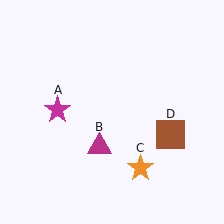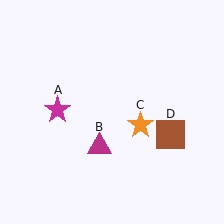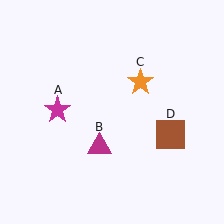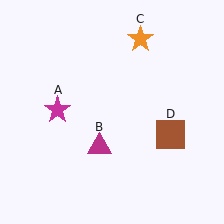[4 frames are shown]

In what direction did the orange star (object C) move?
The orange star (object C) moved up.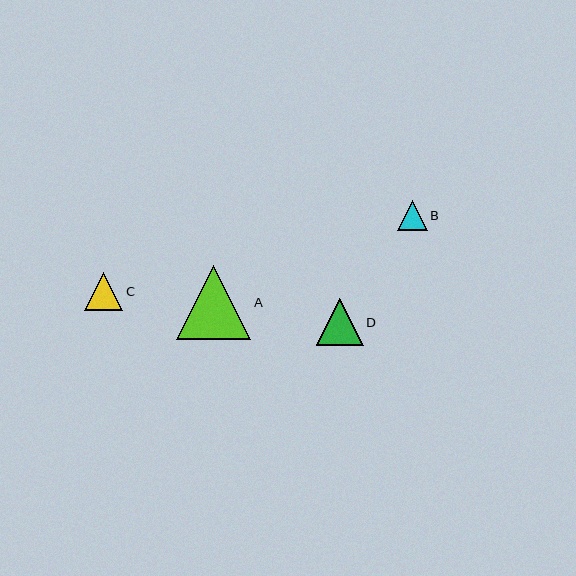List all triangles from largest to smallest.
From largest to smallest: A, D, C, B.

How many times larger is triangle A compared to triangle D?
Triangle A is approximately 1.6 times the size of triangle D.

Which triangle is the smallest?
Triangle B is the smallest with a size of approximately 30 pixels.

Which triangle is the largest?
Triangle A is the largest with a size of approximately 74 pixels.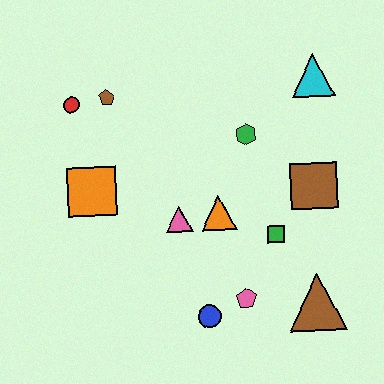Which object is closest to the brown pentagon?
The red circle is closest to the brown pentagon.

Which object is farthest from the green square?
The red circle is farthest from the green square.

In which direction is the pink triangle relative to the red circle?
The pink triangle is below the red circle.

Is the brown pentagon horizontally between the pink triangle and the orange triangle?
No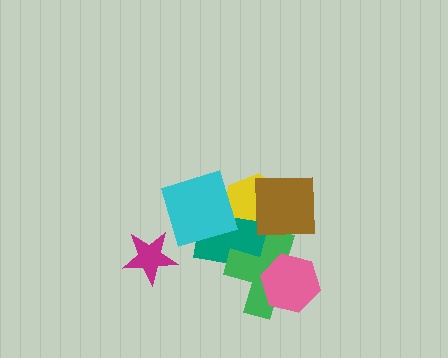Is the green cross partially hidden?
Yes, it is partially covered by another shape.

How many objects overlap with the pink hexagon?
1 object overlaps with the pink hexagon.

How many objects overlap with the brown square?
1 object overlaps with the brown square.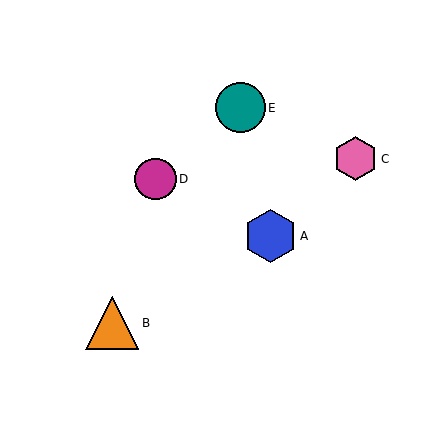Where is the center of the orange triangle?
The center of the orange triangle is at (112, 323).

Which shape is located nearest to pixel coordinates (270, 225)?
The blue hexagon (labeled A) at (270, 236) is nearest to that location.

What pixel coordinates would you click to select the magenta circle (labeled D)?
Click at (155, 179) to select the magenta circle D.